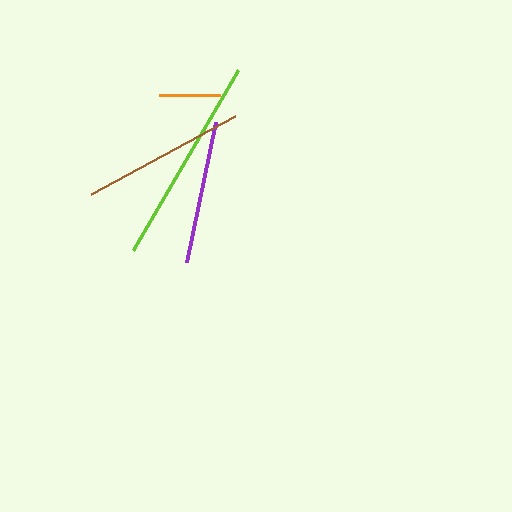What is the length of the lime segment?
The lime segment is approximately 208 pixels long.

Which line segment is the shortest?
The orange line is the shortest at approximately 61 pixels.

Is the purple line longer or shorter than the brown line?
The brown line is longer than the purple line.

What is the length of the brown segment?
The brown segment is approximately 163 pixels long.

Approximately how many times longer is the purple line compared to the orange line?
The purple line is approximately 2.3 times the length of the orange line.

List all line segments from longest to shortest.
From longest to shortest: lime, brown, purple, orange.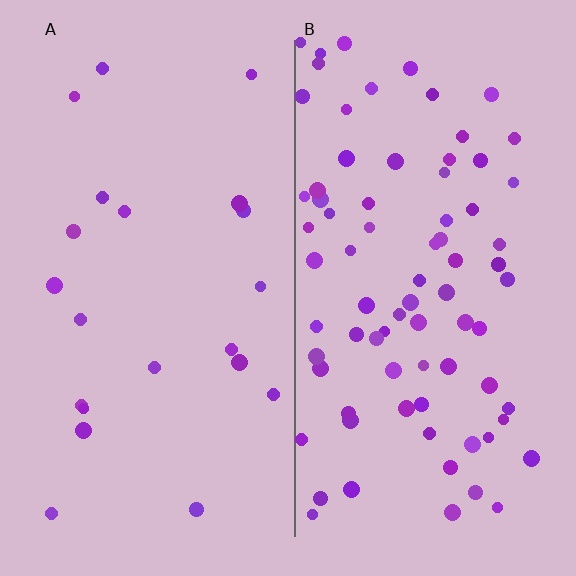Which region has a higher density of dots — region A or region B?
B (the right).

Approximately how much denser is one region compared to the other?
Approximately 3.7× — region B over region A.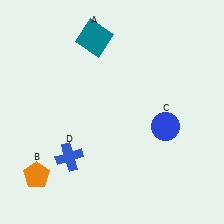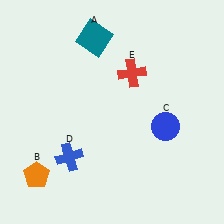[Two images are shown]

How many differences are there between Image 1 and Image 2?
There is 1 difference between the two images.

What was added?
A red cross (E) was added in Image 2.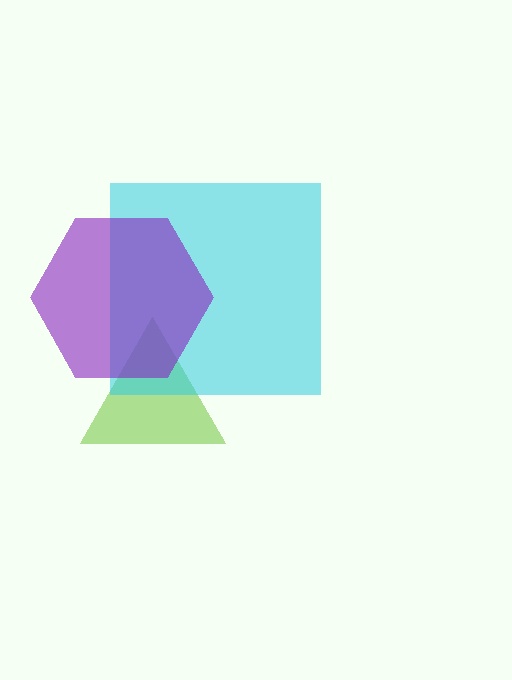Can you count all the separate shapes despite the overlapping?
Yes, there are 3 separate shapes.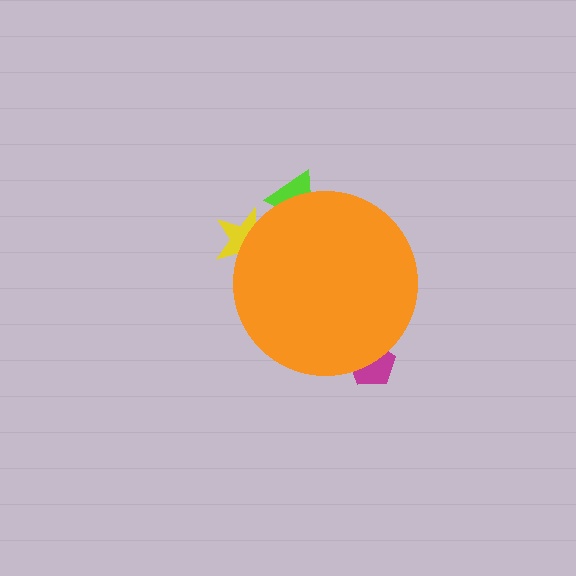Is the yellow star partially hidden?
Yes, the yellow star is partially hidden behind the orange circle.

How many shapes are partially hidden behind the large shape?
3 shapes are partially hidden.